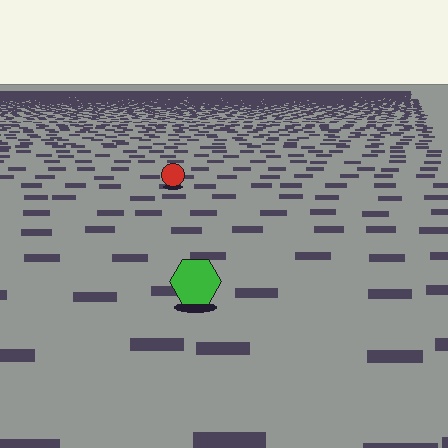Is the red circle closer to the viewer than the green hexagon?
No. The green hexagon is closer — you can tell from the texture gradient: the ground texture is coarser near it.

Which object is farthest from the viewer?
The red circle is farthest from the viewer. It appears smaller and the ground texture around it is denser.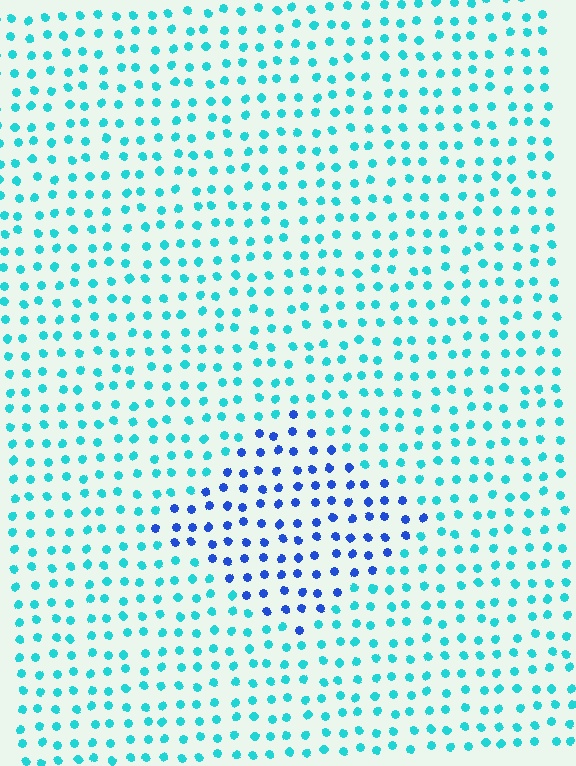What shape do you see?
I see a diamond.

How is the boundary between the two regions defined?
The boundary is defined purely by a slight shift in hue (about 46 degrees). Spacing, size, and orientation are identical on both sides.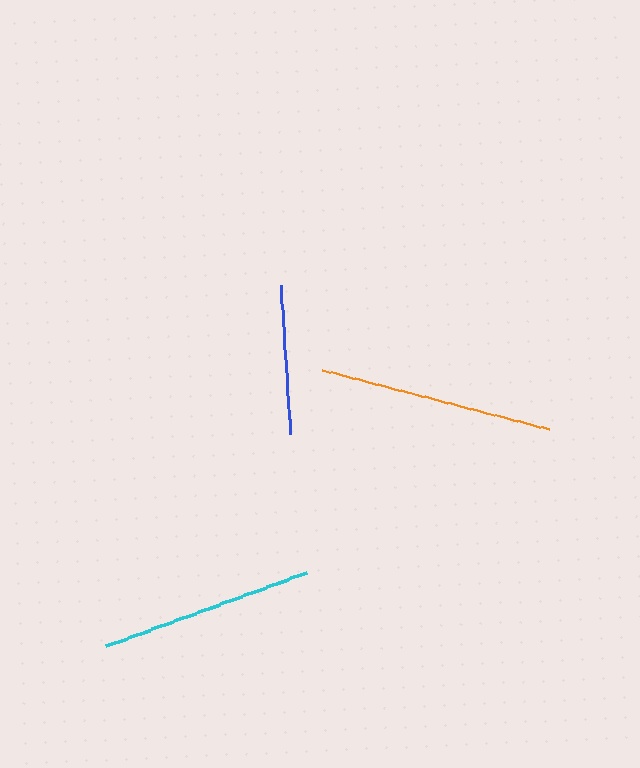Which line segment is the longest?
The orange line is the longest at approximately 235 pixels.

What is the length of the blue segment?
The blue segment is approximately 150 pixels long.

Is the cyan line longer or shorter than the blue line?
The cyan line is longer than the blue line.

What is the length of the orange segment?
The orange segment is approximately 235 pixels long.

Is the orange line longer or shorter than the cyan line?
The orange line is longer than the cyan line.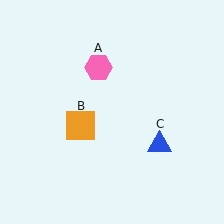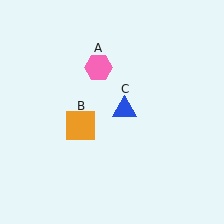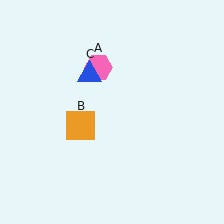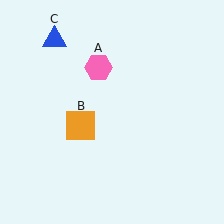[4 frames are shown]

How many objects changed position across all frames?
1 object changed position: blue triangle (object C).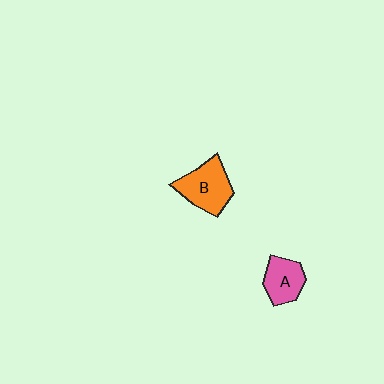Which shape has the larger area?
Shape B (orange).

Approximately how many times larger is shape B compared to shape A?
Approximately 1.4 times.